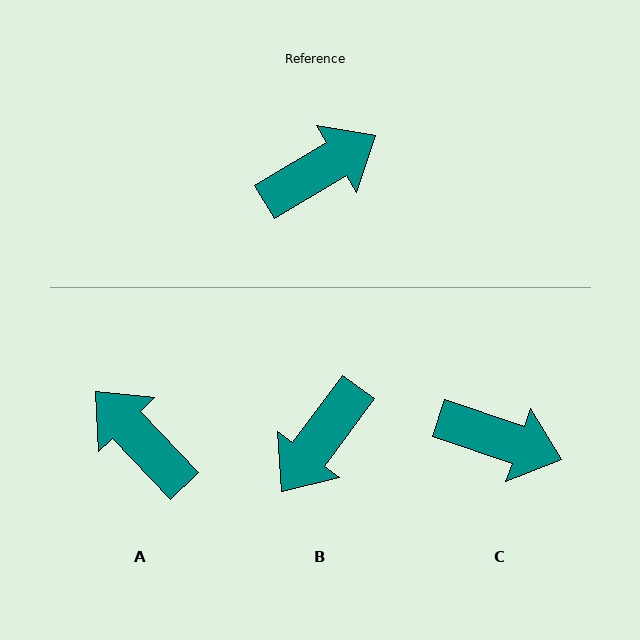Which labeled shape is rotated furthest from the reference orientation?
B, about 157 degrees away.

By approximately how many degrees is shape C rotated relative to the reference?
Approximately 50 degrees clockwise.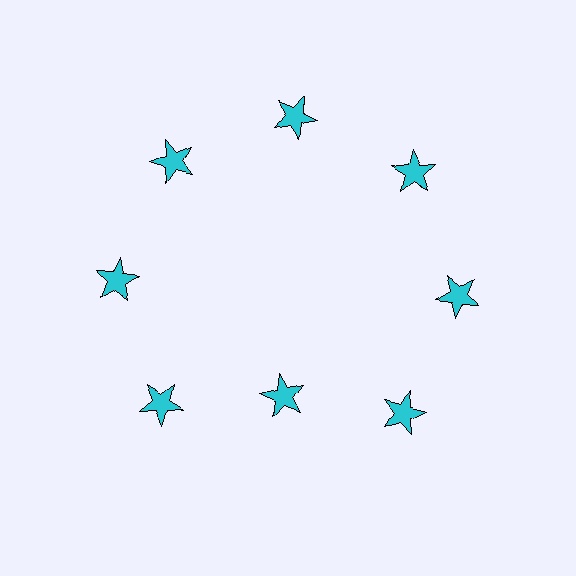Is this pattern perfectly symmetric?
No. The 8 cyan stars are arranged in a ring, but one element near the 6 o'clock position is pulled inward toward the center, breaking the 8-fold rotational symmetry.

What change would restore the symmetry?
The symmetry would be restored by moving it outward, back onto the ring so that all 8 stars sit at equal angles and equal distance from the center.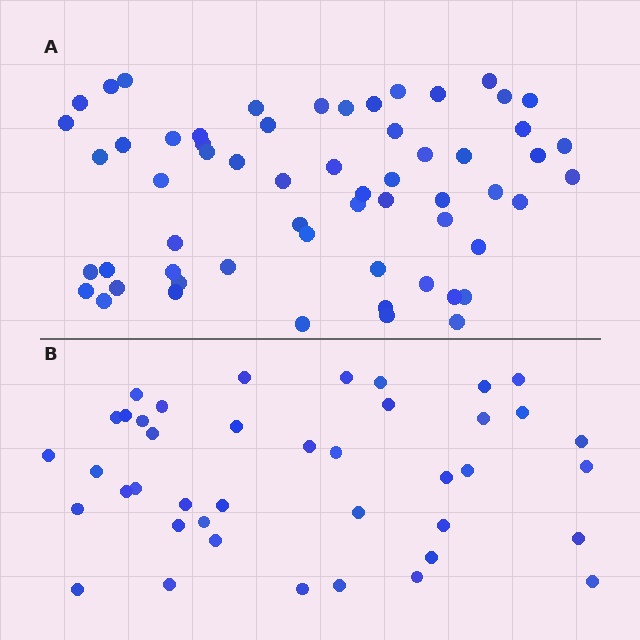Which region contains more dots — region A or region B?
Region A (the top region) has more dots.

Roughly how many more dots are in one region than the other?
Region A has approximately 20 more dots than region B.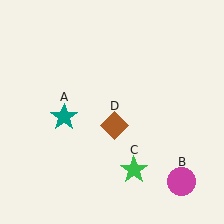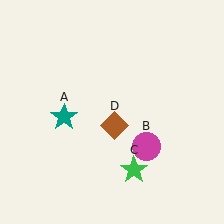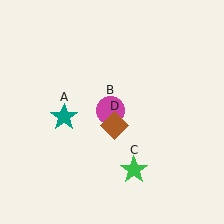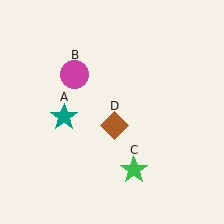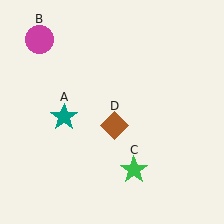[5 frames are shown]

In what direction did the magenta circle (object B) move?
The magenta circle (object B) moved up and to the left.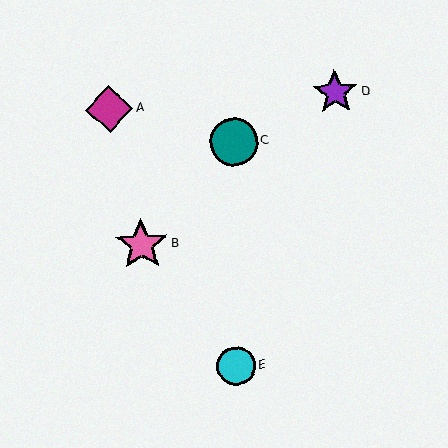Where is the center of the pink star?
The center of the pink star is at (141, 245).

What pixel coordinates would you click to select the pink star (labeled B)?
Click at (141, 245) to select the pink star B.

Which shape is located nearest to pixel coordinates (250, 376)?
The cyan circle (labeled E) at (236, 366) is nearest to that location.